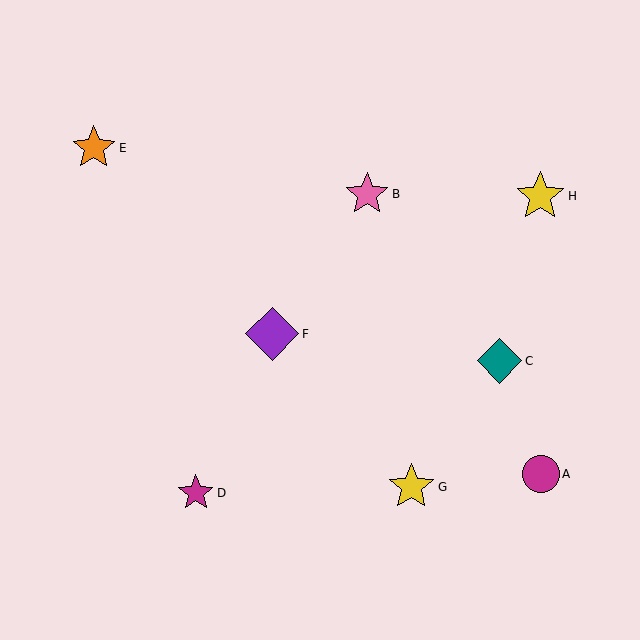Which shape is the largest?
The purple diamond (labeled F) is the largest.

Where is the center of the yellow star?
The center of the yellow star is at (540, 196).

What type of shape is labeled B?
Shape B is a pink star.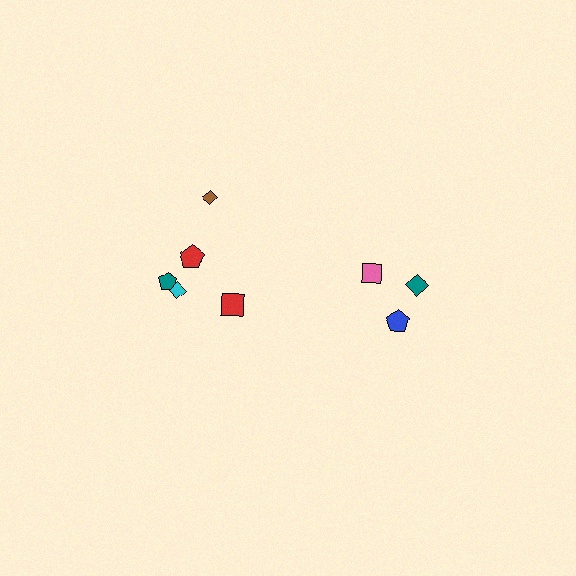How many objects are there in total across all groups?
There are 8 objects.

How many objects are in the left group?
There are 5 objects.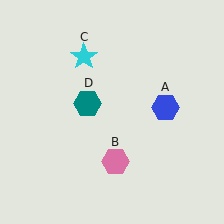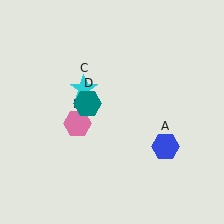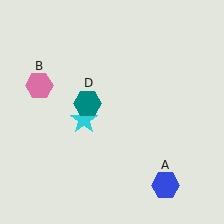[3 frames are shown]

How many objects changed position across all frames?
3 objects changed position: blue hexagon (object A), pink hexagon (object B), cyan star (object C).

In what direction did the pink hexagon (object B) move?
The pink hexagon (object B) moved up and to the left.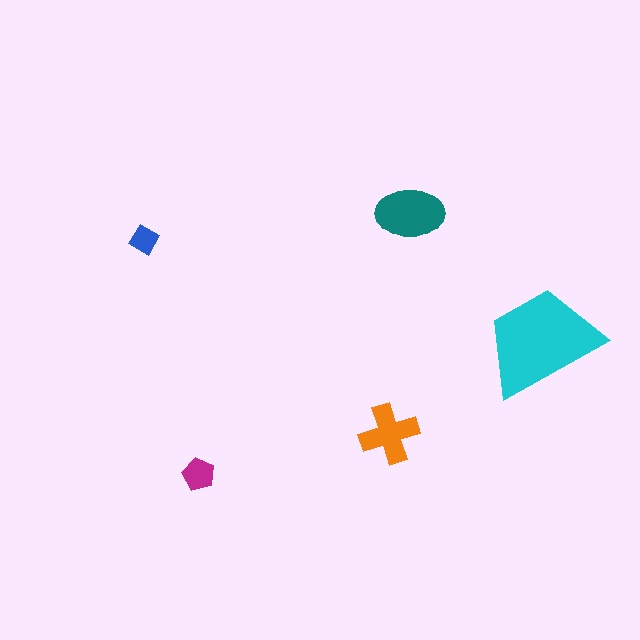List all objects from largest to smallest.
The cyan trapezoid, the teal ellipse, the orange cross, the magenta pentagon, the blue diamond.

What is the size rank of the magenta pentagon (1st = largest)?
4th.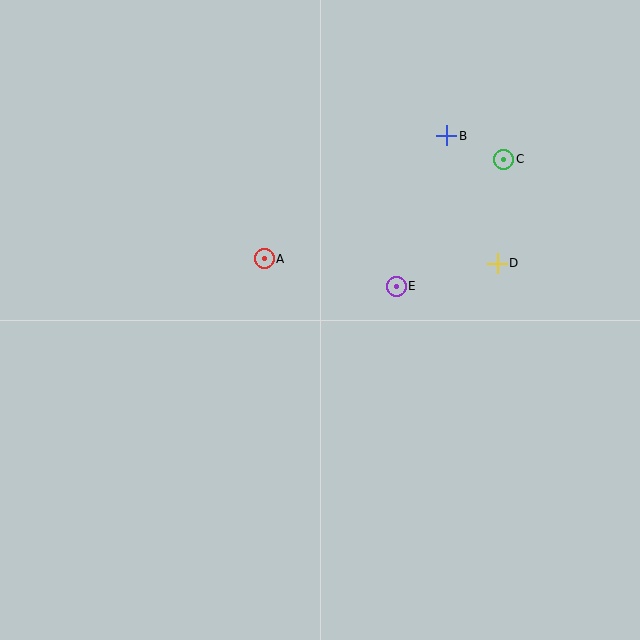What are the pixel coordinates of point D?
Point D is at (497, 263).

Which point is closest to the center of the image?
Point A at (264, 259) is closest to the center.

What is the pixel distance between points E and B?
The distance between E and B is 159 pixels.